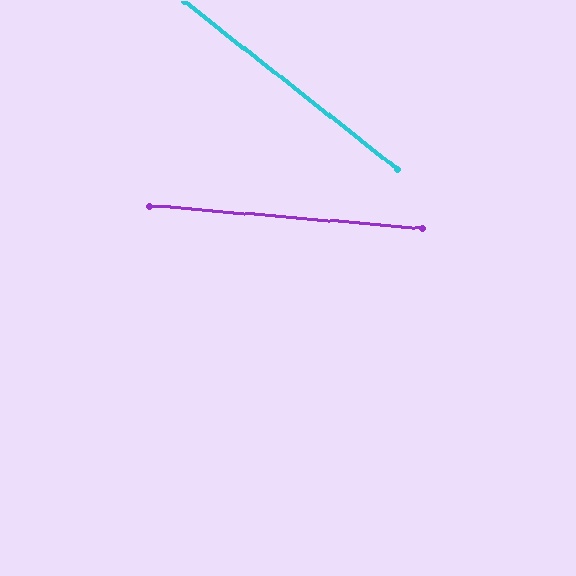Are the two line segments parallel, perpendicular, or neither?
Neither parallel nor perpendicular — they differ by about 33°.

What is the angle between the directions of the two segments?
Approximately 33 degrees.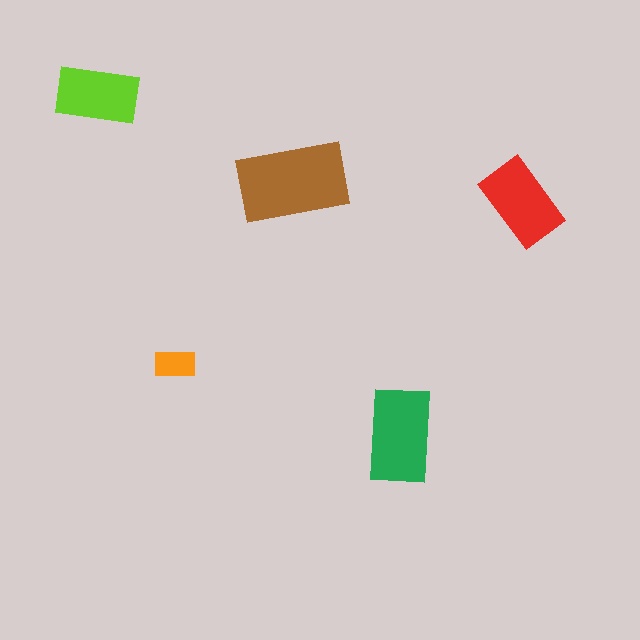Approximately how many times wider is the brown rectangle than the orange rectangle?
About 2.5 times wider.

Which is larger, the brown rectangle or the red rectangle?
The brown one.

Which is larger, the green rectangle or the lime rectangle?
The green one.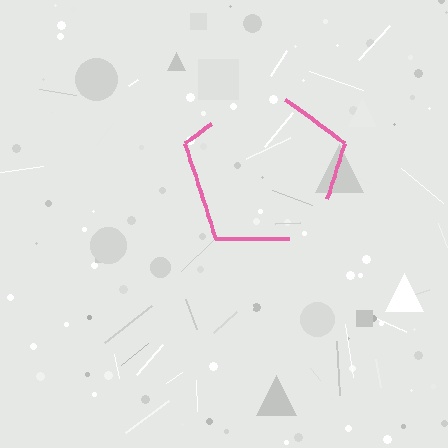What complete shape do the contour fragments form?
The contour fragments form a pentagon.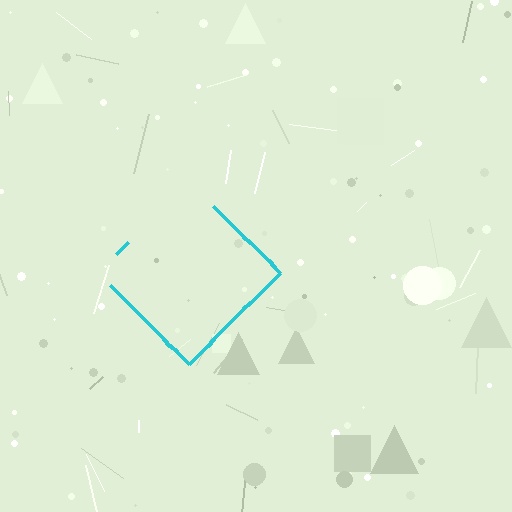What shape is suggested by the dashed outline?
The dashed outline suggests a diamond.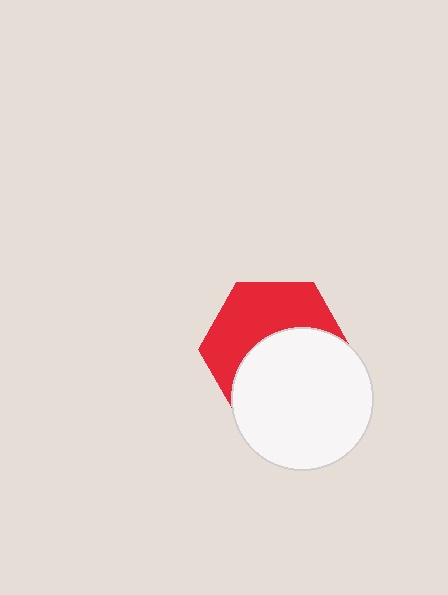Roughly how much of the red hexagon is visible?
About half of it is visible (roughly 48%).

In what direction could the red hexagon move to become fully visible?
The red hexagon could move up. That would shift it out from behind the white circle entirely.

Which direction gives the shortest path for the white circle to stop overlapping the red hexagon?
Moving down gives the shortest separation.